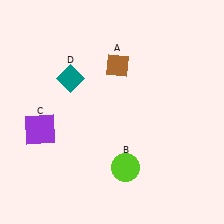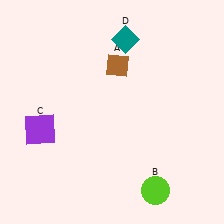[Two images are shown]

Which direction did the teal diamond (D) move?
The teal diamond (D) moved right.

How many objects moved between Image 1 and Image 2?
2 objects moved between the two images.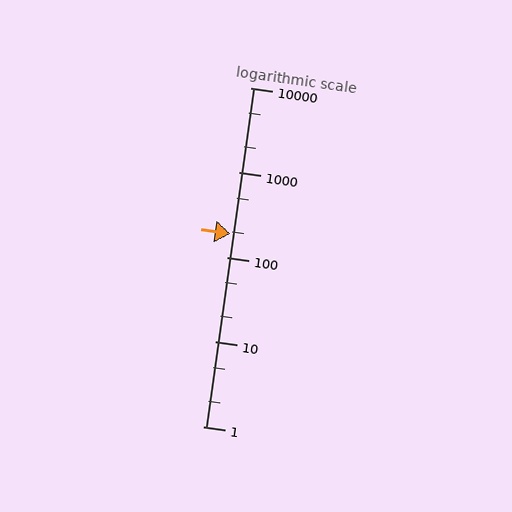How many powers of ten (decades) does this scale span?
The scale spans 4 decades, from 1 to 10000.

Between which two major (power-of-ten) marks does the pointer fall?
The pointer is between 100 and 1000.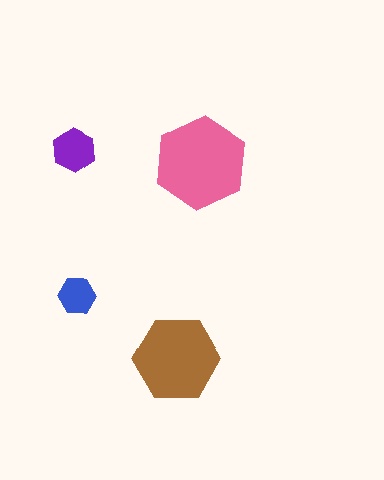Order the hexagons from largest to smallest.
the pink one, the brown one, the purple one, the blue one.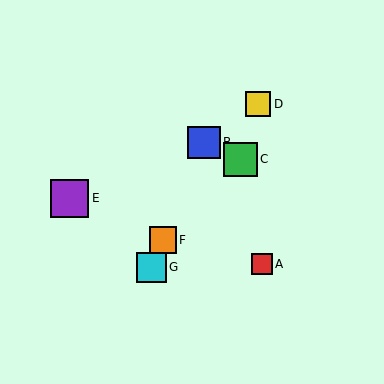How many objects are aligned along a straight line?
3 objects (B, F, G) are aligned along a straight line.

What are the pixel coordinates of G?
Object G is at (151, 267).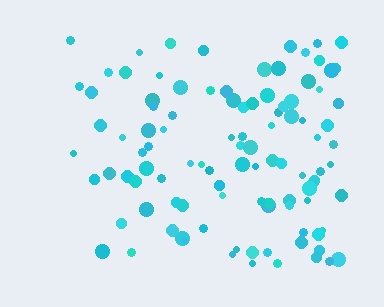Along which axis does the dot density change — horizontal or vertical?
Horizontal.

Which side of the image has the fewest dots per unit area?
The left.